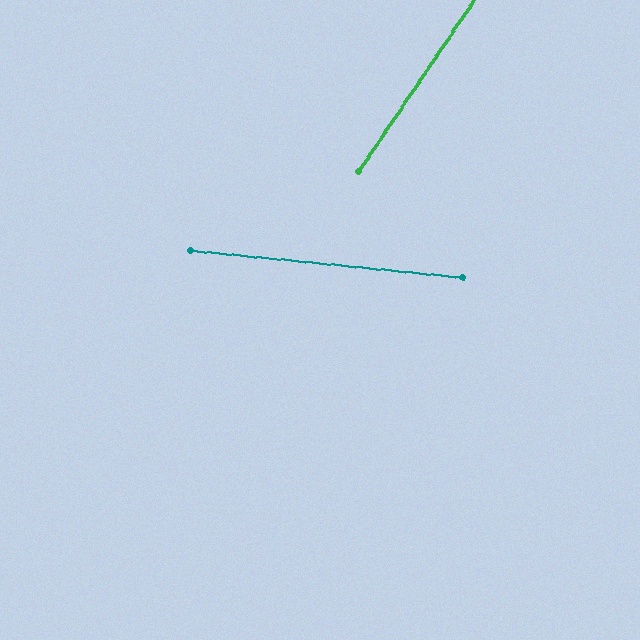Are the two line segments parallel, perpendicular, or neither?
Neither parallel nor perpendicular — they differ by about 62°.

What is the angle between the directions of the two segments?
Approximately 62 degrees.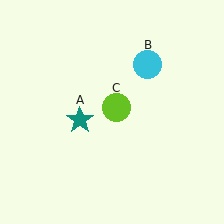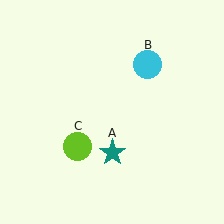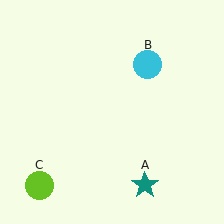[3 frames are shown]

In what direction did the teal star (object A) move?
The teal star (object A) moved down and to the right.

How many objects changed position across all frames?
2 objects changed position: teal star (object A), lime circle (object C).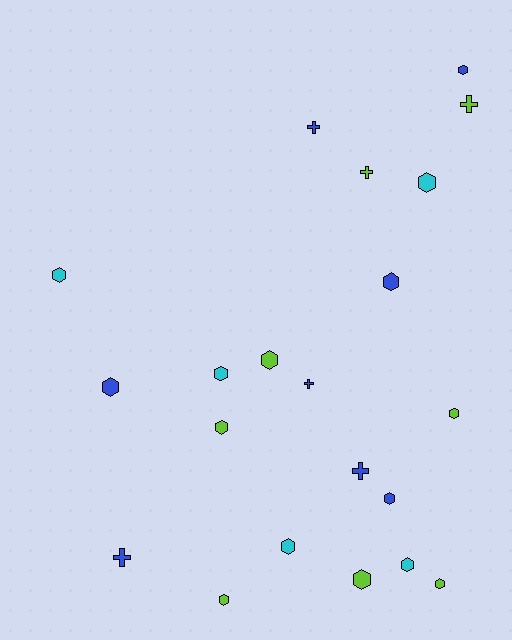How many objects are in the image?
There are 21 objects.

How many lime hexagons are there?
There are 6 lime hexagons.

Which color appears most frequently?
Blue, with 8 objects.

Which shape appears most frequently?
Hexagon, with 15 objects.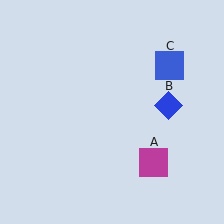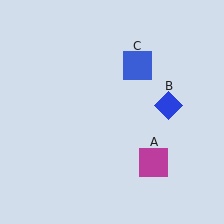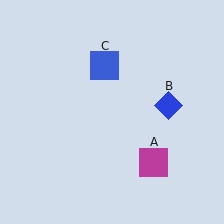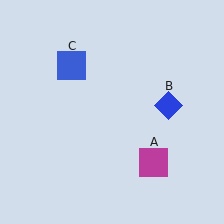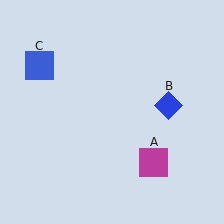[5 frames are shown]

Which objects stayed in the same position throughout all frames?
Magenta square (object A) and blue diamond (object B) remained stationary.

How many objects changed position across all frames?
1 object changed position: blue square (object C).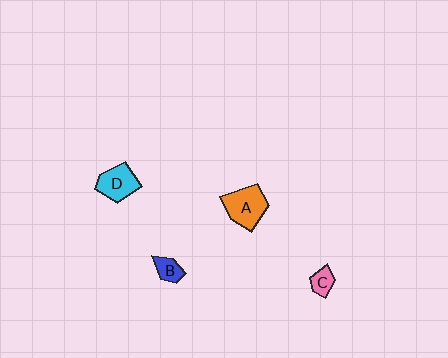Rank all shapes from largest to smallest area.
From largest to smallest: A (orange), D (cyan), B (blue), C (pink).